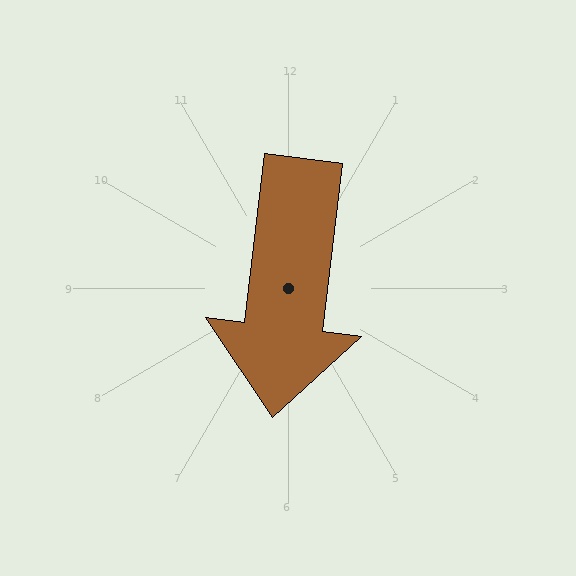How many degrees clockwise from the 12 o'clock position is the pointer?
Approximately 187 degrees.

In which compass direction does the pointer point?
South.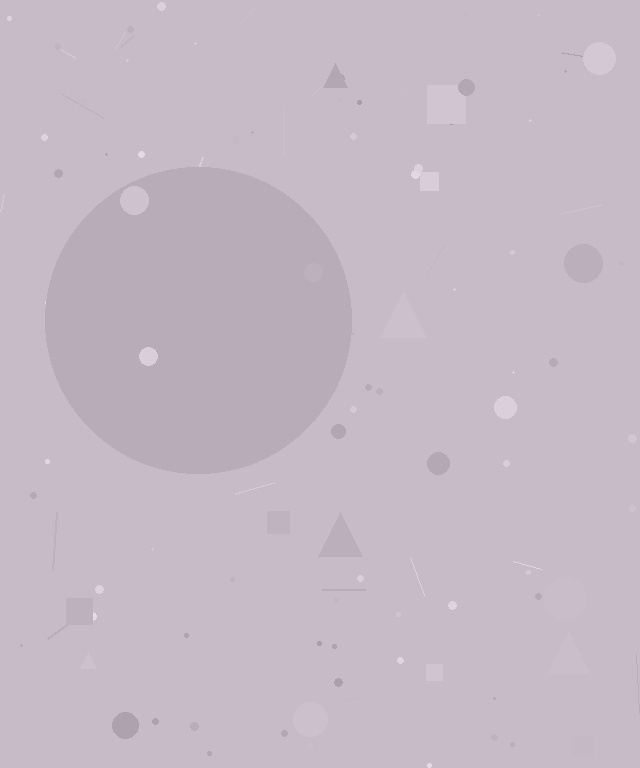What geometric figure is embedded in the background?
A circle is embedded in the background.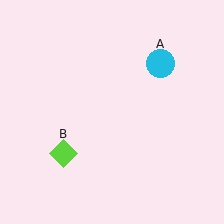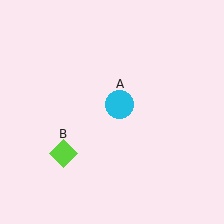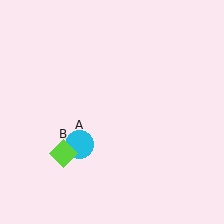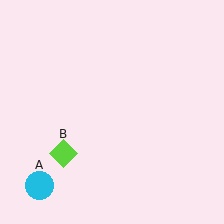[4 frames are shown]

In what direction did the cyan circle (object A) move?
The cyan circle (object A) moved down and to the left.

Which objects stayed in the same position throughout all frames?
Lime diamond (object B) remained stationary.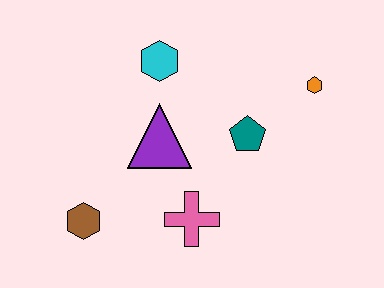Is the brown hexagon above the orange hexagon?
No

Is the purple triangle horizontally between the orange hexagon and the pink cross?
No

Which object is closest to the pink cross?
The purple triangle is closest to the pink cross.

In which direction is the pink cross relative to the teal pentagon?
The pink cross is below the teal pentagon.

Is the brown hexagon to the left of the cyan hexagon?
Yes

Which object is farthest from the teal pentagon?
The brown hexagon is farthest from the teal pentagon.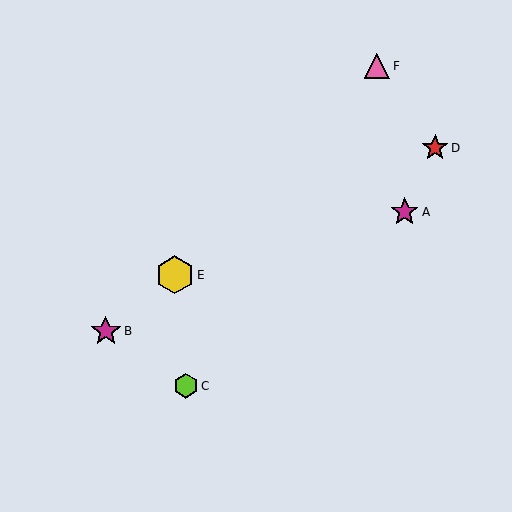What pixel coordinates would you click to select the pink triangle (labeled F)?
Click at (377, 66) to select the pink triangle F.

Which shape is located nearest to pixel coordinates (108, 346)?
The magenta star (labeled B) at (106, 331) is nearest to that location.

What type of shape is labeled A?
Shape A is a magenta star.